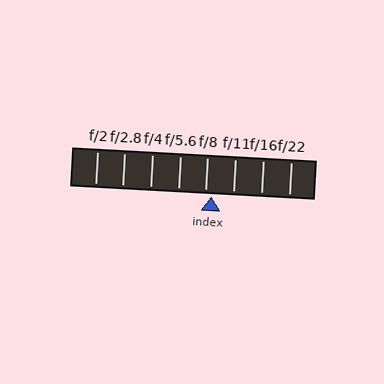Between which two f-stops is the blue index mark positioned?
The index mark is between f/8 and f/11.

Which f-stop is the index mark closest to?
The index mark is closest to f/8.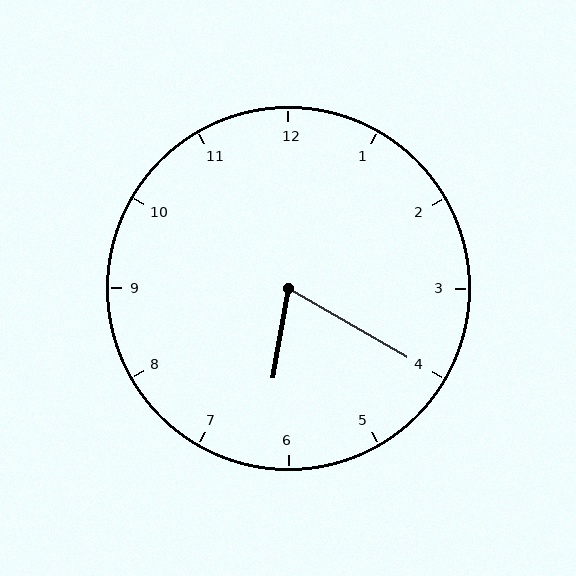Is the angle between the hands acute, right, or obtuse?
It is acute.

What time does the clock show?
6:20.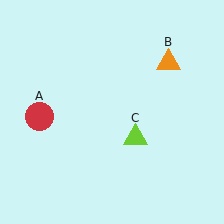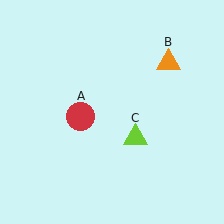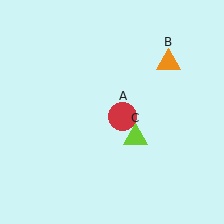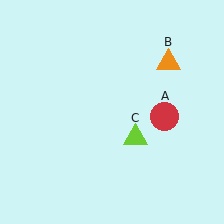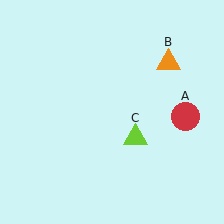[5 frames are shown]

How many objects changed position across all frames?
1 object changed position: red circle (object A).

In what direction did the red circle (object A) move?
The red circle (object A) moved right.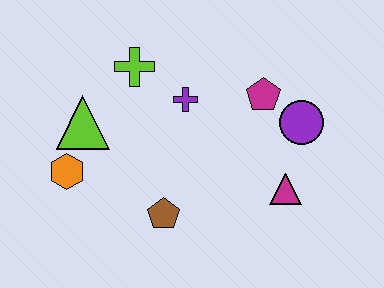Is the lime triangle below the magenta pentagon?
Yes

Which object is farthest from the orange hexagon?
The purple circle is farthest from the orange hexagon.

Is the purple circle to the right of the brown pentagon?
Yes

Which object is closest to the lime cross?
The purple cross is closest to the lime cross.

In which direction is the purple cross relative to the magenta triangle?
The purple cross is to the left of the magenta triangle.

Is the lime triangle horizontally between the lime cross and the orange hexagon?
Yes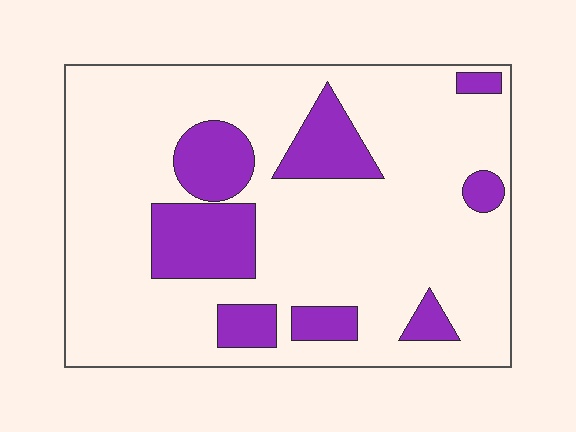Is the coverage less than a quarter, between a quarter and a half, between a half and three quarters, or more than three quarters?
Less than a quarter.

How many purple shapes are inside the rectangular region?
8.